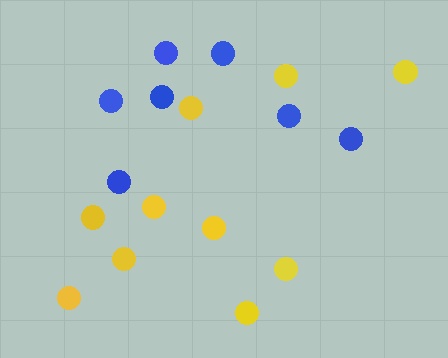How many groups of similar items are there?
There are 2 groups: one group of yellow circles (10) and one group of blue circles (7).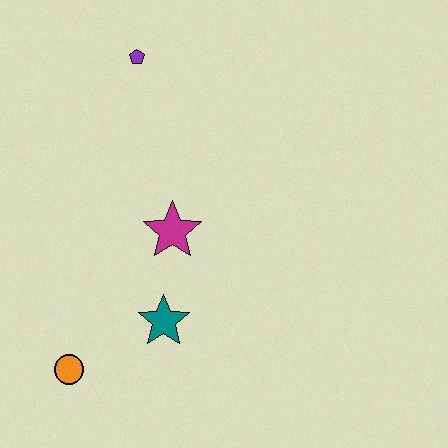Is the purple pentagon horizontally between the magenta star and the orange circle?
Yes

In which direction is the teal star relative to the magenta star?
The teal star is below the magenta star.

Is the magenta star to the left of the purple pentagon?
No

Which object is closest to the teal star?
The magenta star is closest to the teal star.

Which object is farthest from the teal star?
The purple pentagon is farthest from the teal star.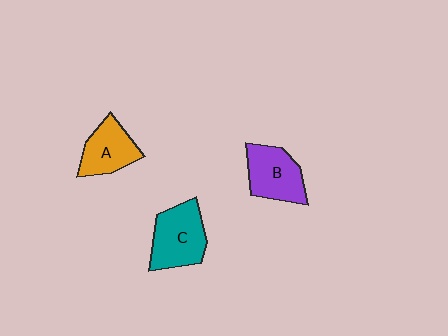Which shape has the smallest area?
Shape A (orange).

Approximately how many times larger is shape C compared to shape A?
Approximately 1.3 times.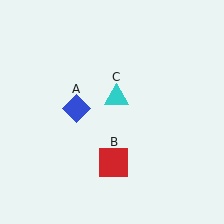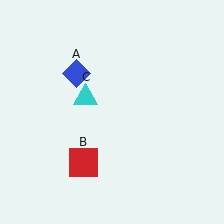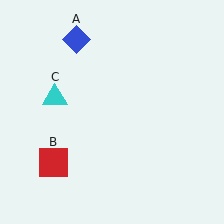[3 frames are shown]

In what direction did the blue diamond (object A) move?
The blue diamond (object A) moved up.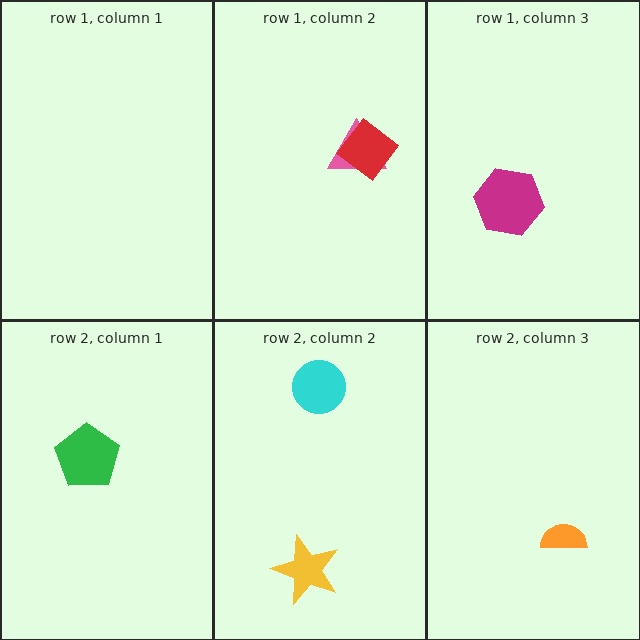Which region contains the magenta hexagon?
The row 1, column 3 region.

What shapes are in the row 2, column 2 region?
The yellow star, the cyan circle.